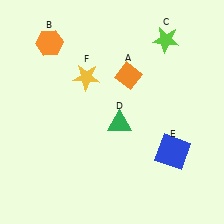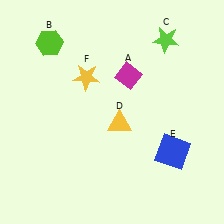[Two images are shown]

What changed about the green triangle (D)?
In Image 1, D is green. In Image 2, it changed to yellow.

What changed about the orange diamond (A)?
In Image 1, A is orange. In Image 2, it changed to magenta.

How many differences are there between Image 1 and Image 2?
There are 3 differences between the two images.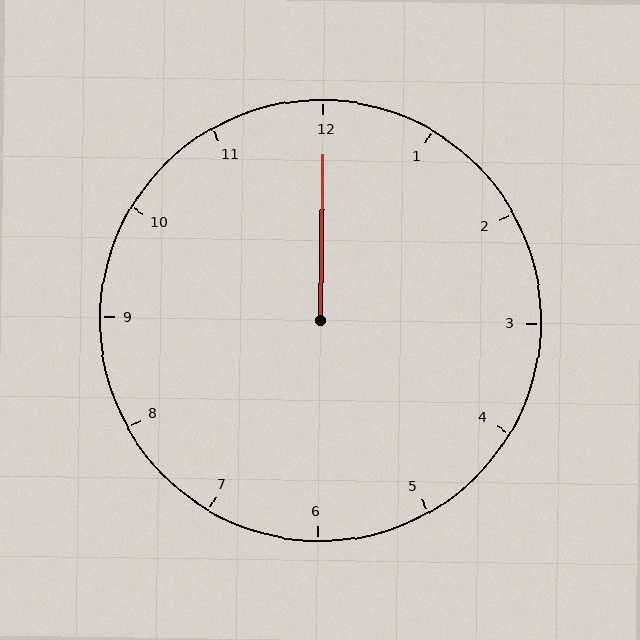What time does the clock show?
12:00.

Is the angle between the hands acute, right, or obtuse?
It is acute.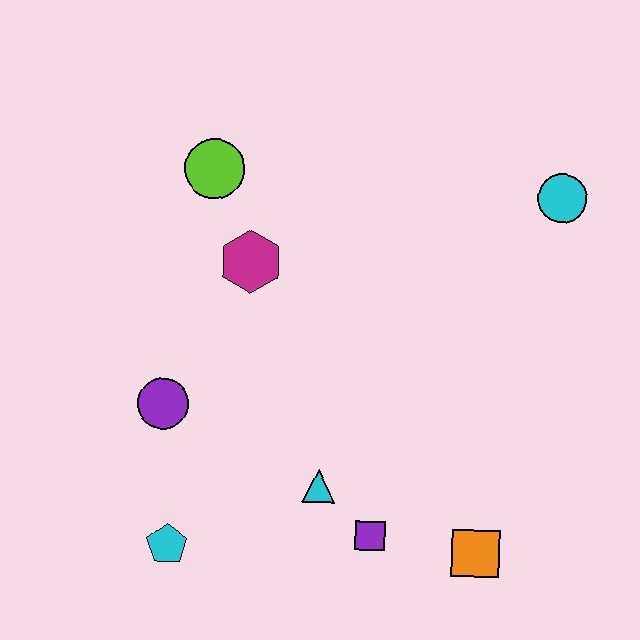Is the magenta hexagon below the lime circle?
Yes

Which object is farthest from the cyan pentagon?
The cyan circle is farthest from the cyan pentagon.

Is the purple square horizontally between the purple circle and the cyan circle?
Yes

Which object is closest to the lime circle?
The magenta hexagon is closest to the lime circle.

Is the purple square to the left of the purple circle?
No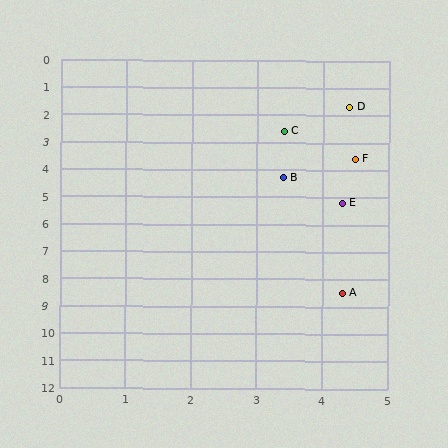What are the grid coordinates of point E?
Point E is at approximately (4.3, 5.2).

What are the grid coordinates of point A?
Point A is at approximately (4.3, 8.5).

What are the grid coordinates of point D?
Point D is at approximately (4.4, 1.7).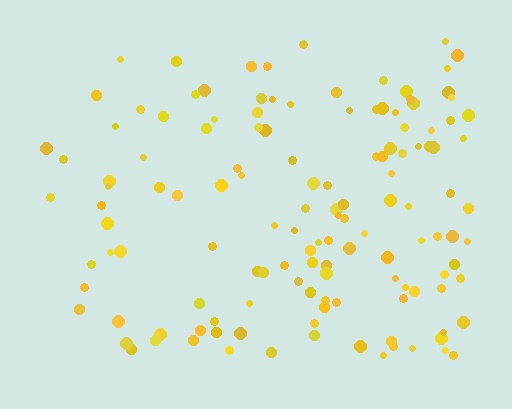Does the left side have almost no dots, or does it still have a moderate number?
Still a moderate number, just noticeably fewer than the right.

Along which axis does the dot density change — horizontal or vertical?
Horizontal.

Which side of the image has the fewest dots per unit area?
The left.